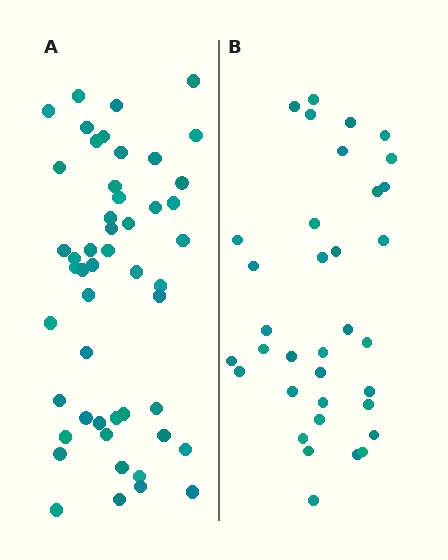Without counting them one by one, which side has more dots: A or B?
Region A (the left region) has more dots.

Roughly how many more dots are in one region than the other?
Region A has approximately 15 more dots than region B.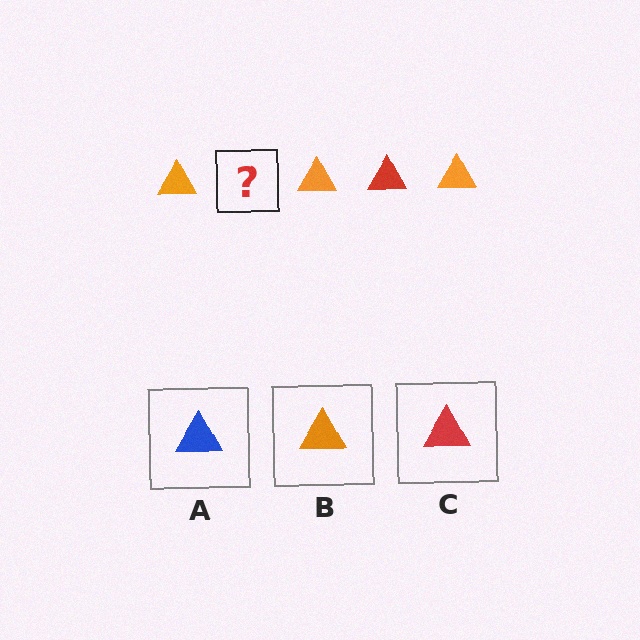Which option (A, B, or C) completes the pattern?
C.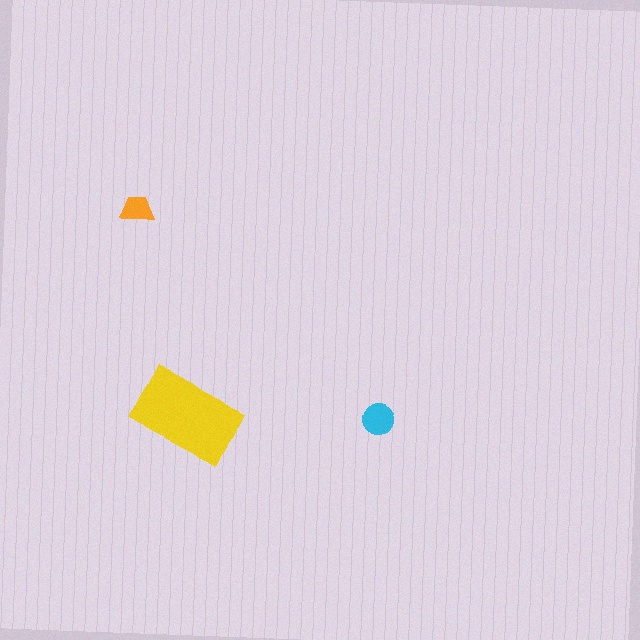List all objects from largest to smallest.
The yellow rectangle, the cyan circle, the orange trapezoid.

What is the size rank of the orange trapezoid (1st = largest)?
3rd.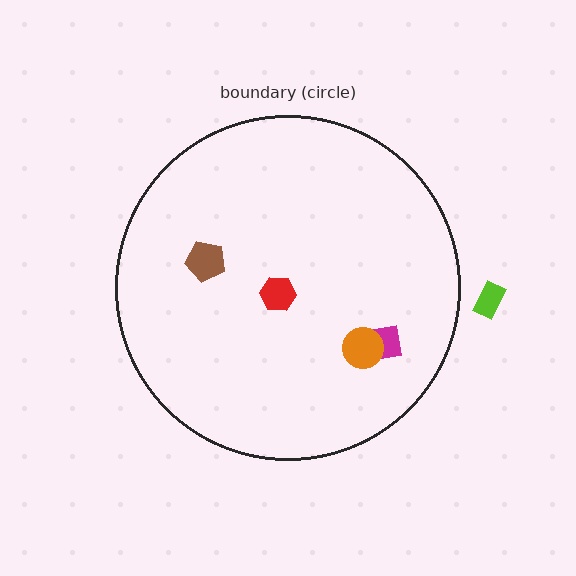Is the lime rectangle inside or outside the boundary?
Outside.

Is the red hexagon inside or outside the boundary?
Inside.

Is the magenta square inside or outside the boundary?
Inside.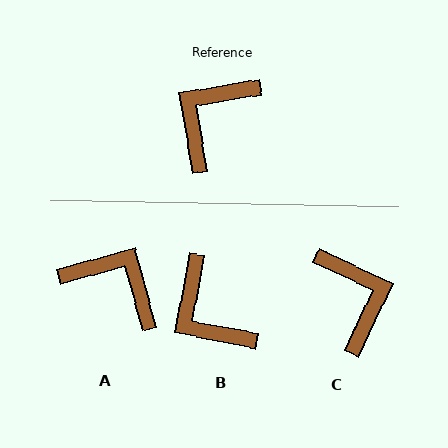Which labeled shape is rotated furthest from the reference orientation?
C, about 125 degrees away.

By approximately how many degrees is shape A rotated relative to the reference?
Approximately 84 degrees clockwise.